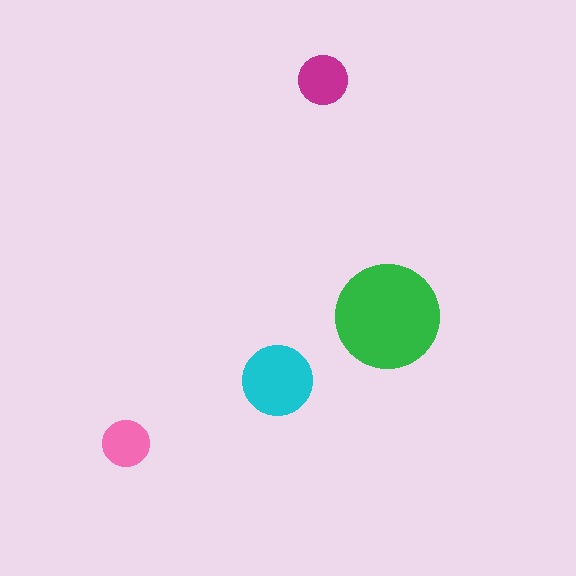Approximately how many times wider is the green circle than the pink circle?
About 2.5 times wider.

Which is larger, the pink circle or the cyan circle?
The cyan one.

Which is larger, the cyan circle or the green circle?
The green one.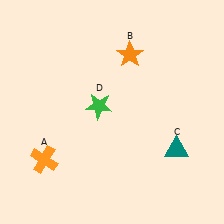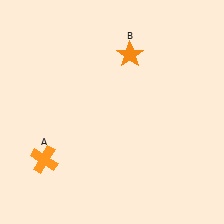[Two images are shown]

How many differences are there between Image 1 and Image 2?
There are 2 differences between the two images.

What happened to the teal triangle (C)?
The teal triangle (C) was removed in Image 2. It was in the bottom-right area of Image 1.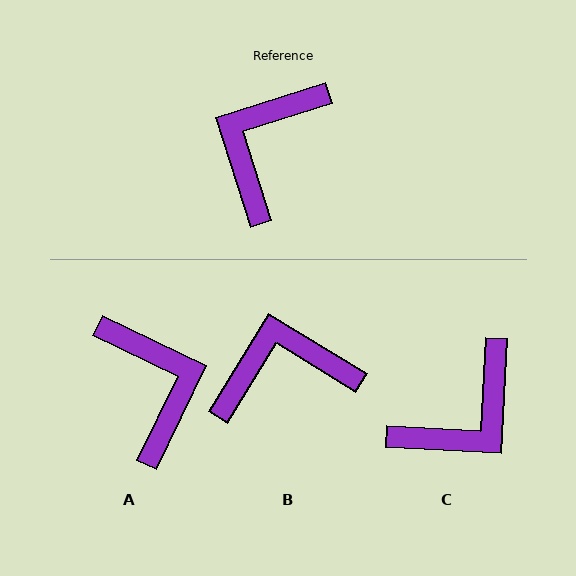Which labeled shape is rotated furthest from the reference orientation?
C, about 159 degrees away.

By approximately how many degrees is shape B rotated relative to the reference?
Approximately 49 degrees clockwise.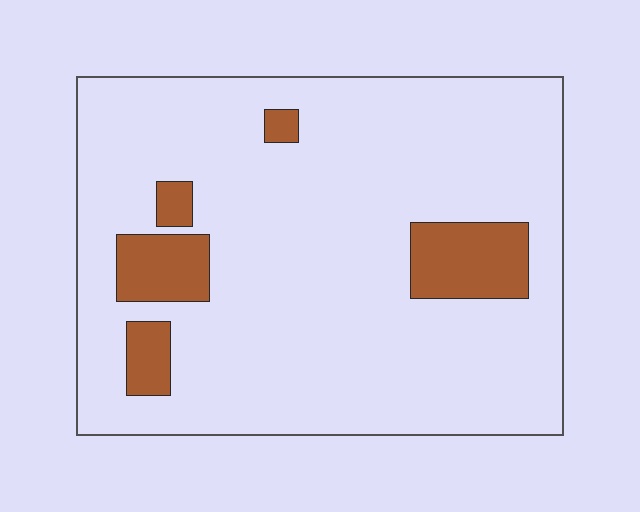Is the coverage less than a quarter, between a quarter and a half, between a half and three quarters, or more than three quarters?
Less than a quarter.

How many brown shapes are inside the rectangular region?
5.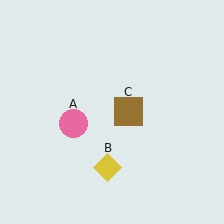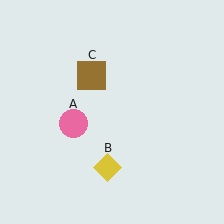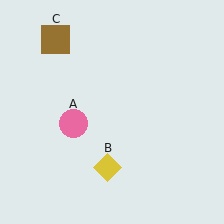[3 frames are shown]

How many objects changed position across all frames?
1 object changed position: brown square (object C).